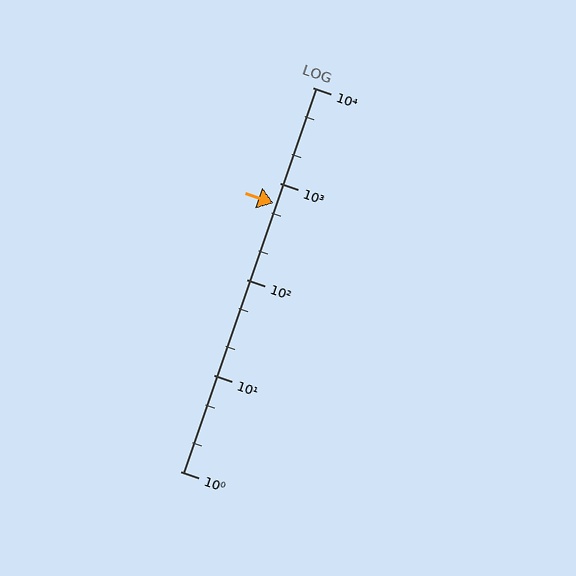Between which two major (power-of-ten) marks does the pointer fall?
The pointer is between 100 and 1000.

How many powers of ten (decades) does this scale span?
The scale spans 4 decades, from 1 to 10000.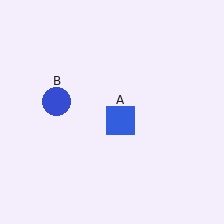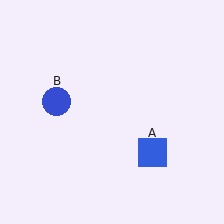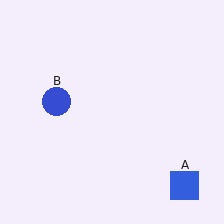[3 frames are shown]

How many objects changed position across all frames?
1 object changed position: blue square (object A).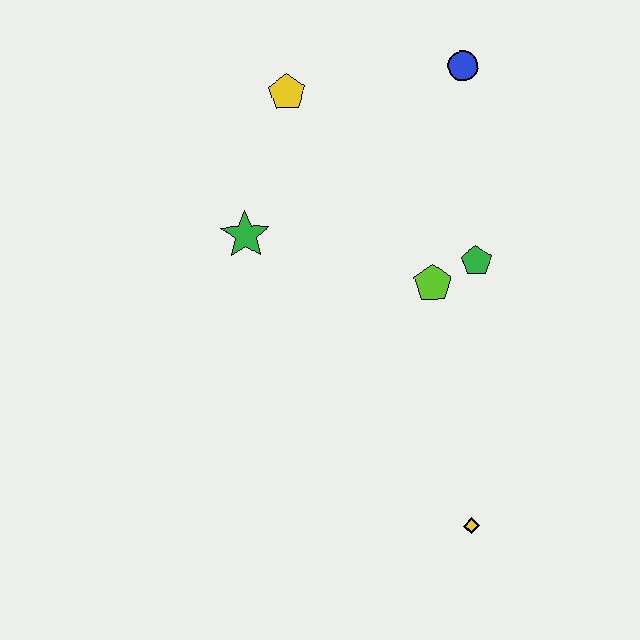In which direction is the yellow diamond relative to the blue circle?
The yellow diamond is below the blue circle.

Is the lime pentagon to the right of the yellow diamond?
No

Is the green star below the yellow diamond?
No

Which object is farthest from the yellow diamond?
The yellow pentagon is farthest from the yellow diamond.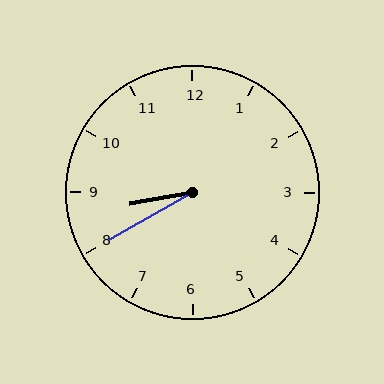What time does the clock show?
8:40.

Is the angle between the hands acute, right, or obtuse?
It is acute.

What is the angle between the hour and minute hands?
Approximately 20 degrees.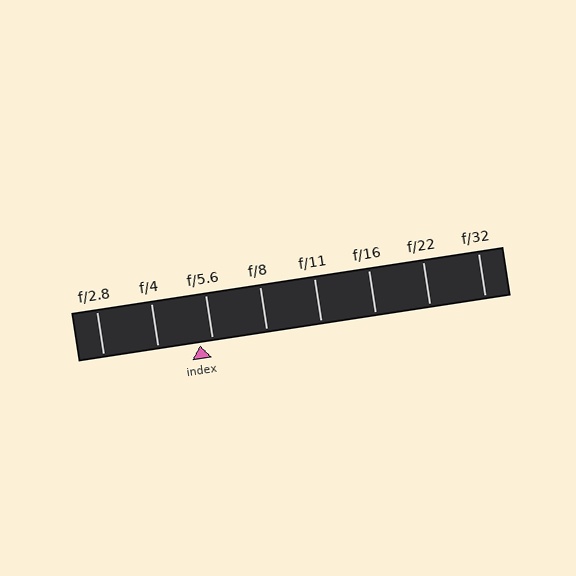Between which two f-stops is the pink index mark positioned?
The index mark is between f/4 and f/5.6.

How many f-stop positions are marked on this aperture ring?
There are 8 f-stop positions marked.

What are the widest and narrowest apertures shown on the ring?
The widest aperture shown is f/2.8 and the narrowest is f/32.